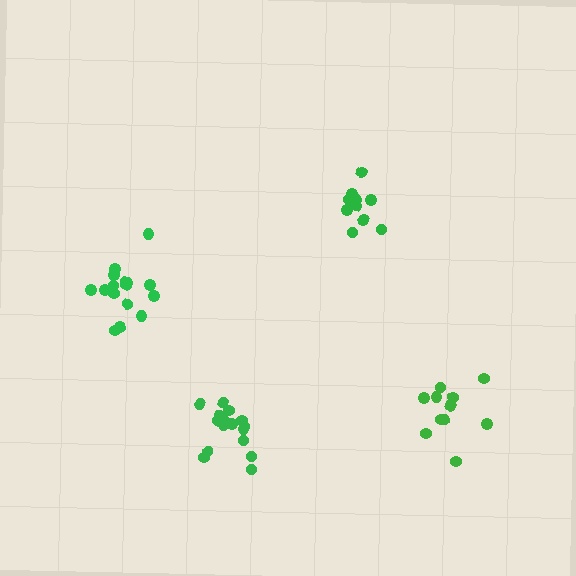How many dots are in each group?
Group 1: 11 dots, Group 2: 16 dots, Group 3: 11 dots, Group 4: 16 dots (54 total).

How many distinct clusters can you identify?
There are 4 distinct clusters.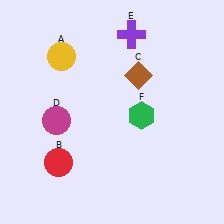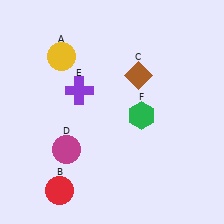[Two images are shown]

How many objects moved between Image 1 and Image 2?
3 objects moved between the two images.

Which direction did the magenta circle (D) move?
The magenta circle (D) moved down.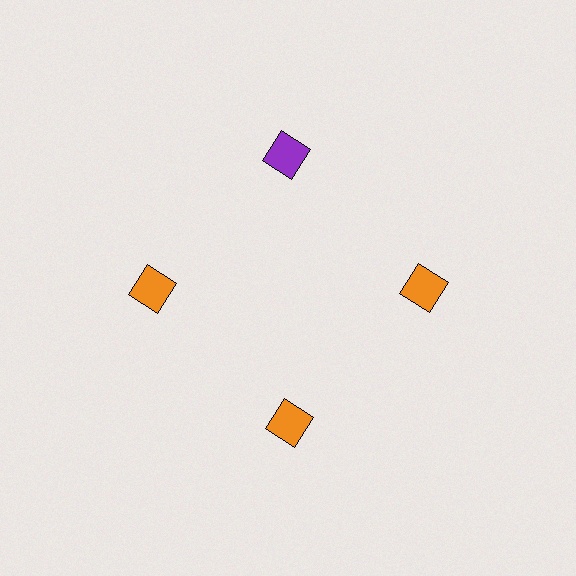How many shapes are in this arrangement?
There are 4 shapes arranged in a ring pattern.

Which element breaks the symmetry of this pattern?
The purple diamond at roughly the 12 o'clock position breaks the symmetry. All other shapes are orange diamonds.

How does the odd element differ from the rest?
It has a different color: purple instead of orange.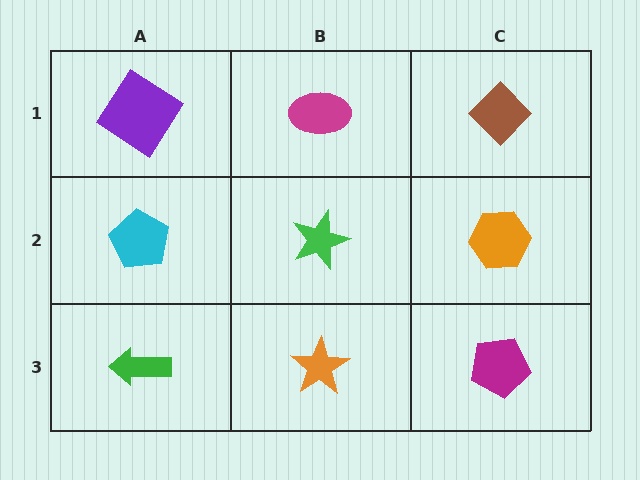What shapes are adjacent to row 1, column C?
An orange hexagon (row 2, column C), a magenta ellipse (row 1, column B).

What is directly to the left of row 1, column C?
A magenta ellipse.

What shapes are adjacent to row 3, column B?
A green star (row 2, column B), a green arrow (row 3, column A), a magenta pentagon (row 3, column C).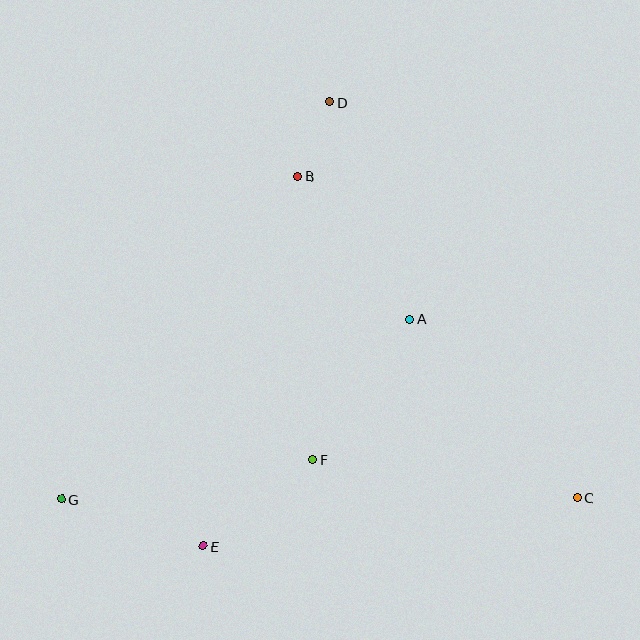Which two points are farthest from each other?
Points C and G are farthest from each other.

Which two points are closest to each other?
Points B and D are closest to each other.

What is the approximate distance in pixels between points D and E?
The distance between D and E is approximately 461 pixels.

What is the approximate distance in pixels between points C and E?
The distance between C and E is approximately 377 pixels.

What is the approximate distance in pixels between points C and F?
The distance between C and F is approximately 267 pixels.